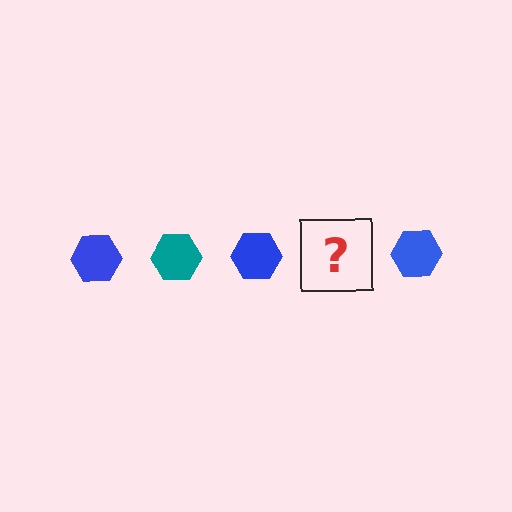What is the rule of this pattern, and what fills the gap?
The rule is that the pattern cycles through blue, teal hexagons. The gap should be filled with a teal hexagon.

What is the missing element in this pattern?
The missing element is a teal hexagon.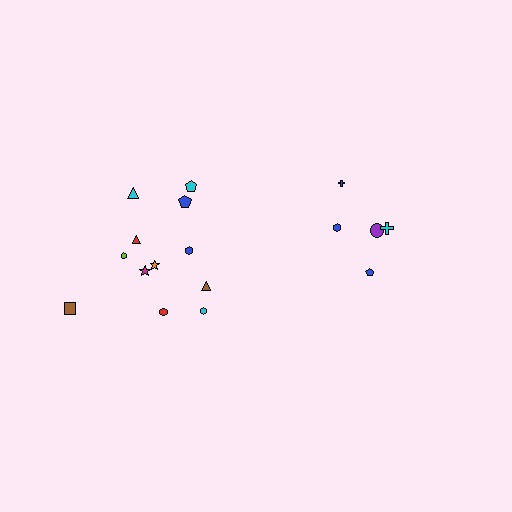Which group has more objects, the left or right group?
The left group.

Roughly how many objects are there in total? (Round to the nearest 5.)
Roughly 15 objects in total.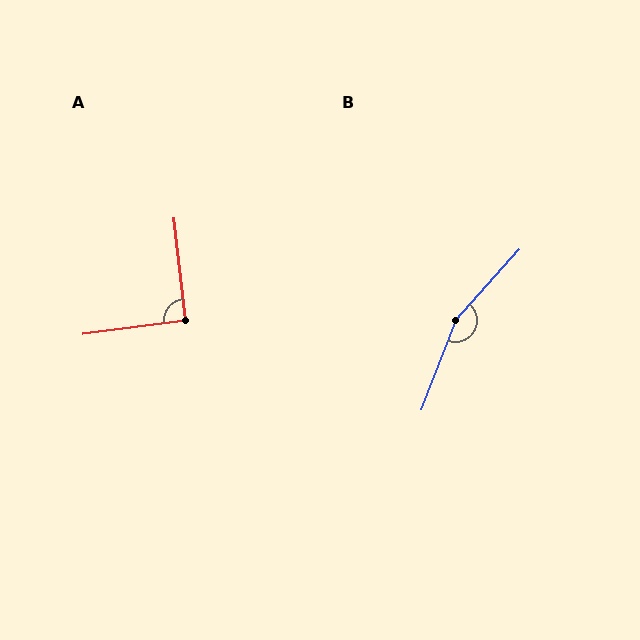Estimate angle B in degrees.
Approximately 159 degrees.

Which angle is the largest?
B, at approximately 159 degrees.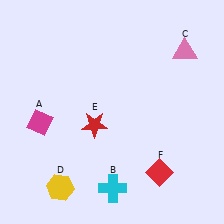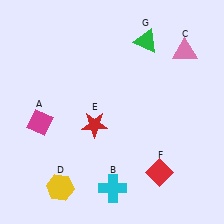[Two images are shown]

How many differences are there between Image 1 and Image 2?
There is 1 difference between the two images.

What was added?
A green triangle (G) was added in Image 2.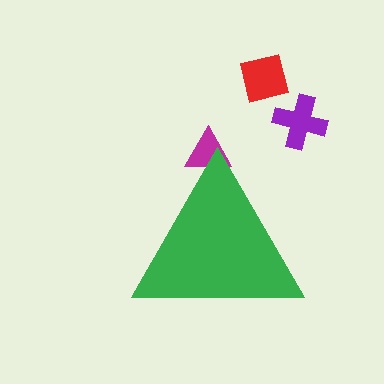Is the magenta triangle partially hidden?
Yes, the magenta triangle is partially hidden behind the green triangle.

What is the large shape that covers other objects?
A green triangle.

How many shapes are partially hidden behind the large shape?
1 shape is partially hidden.